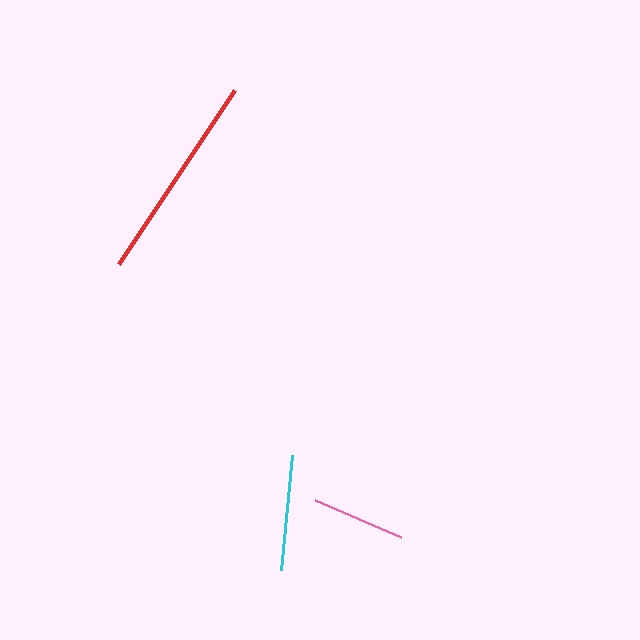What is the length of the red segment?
The red segment is approximately 209 pixels long.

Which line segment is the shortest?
The pink line is the shortest at approximately 94 pixels.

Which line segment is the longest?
The red line is the longest at approximately 209 pixels.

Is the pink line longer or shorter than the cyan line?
The cyan line is longer than the pink line.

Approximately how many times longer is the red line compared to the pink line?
The red line is approximately 2.2 times the length of the pink line.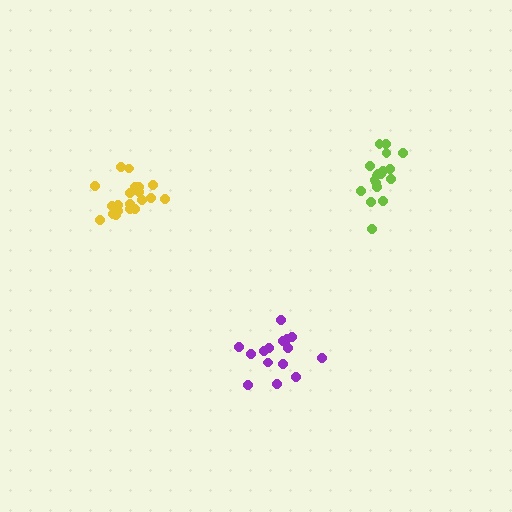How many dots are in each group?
Group 1: 18 dots, Group 2: 16 dots, Group 3: 20 dots (54 total).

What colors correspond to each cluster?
The clusters are colored: lime, purple, yellow.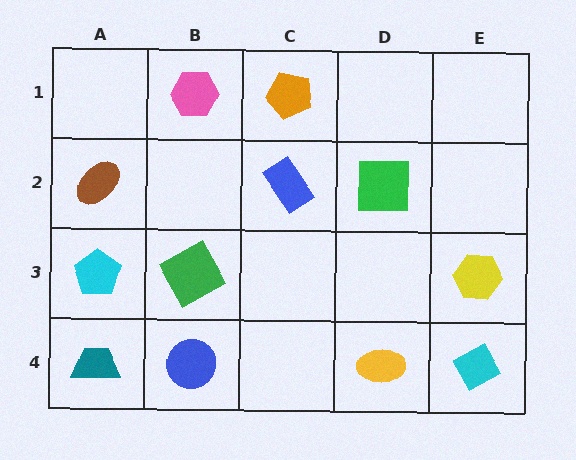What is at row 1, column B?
A pink hexagon.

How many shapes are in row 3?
3 shapes.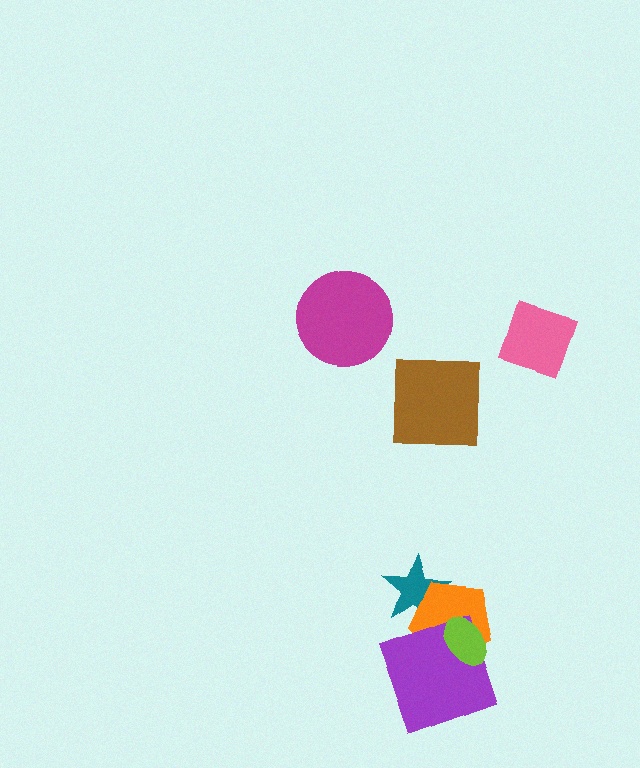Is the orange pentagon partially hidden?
Yes, it is partially covered by another shape.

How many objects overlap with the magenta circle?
0 objects overlap with the magenta circle.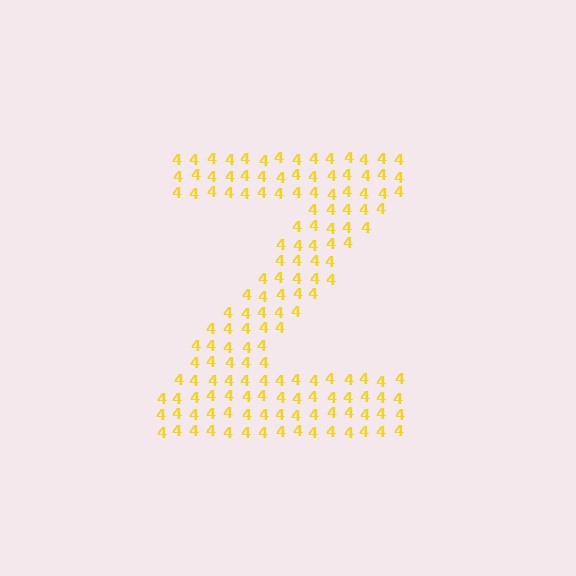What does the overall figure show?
The overall figure shows the letter Z.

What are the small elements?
The small elements are digit 4's.